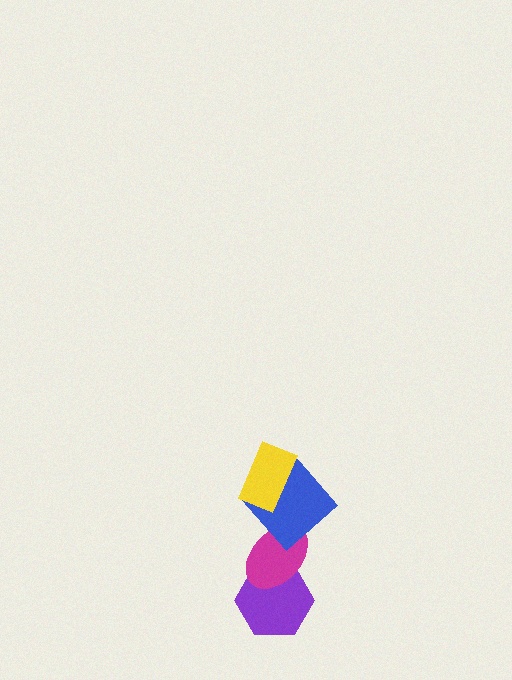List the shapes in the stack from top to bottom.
From top to bottom: the yellow rectangle, the blue diamond, the magenta ellipse, the purple hexagon.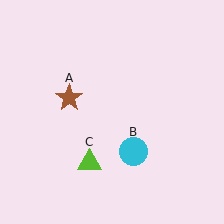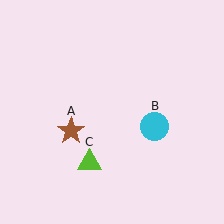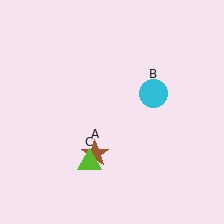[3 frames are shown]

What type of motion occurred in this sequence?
The brown star (object A), cyan circle (object B) rotated counterclockwise around the center of the scene.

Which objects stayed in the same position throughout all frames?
Lime triangle (object C) remained stationary.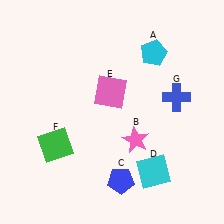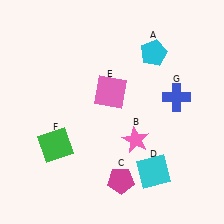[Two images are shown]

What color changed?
The pentagon (C) changed from blue in Image 1 to magenta in Image 2.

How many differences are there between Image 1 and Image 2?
There is 1 difference between the two images.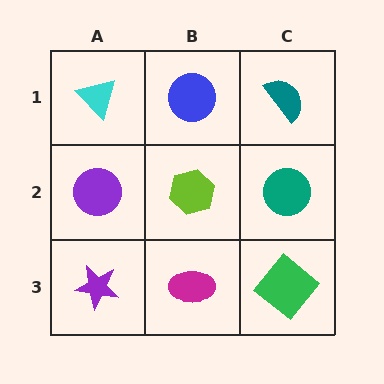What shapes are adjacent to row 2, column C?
A teal semicircle (row 1, column C), a green diamond (row 3, column C), a lime hexagon (row 2, column B).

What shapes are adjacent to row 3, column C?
A teal circle (row 2, column C), a magenta ellipse (row 3, column B).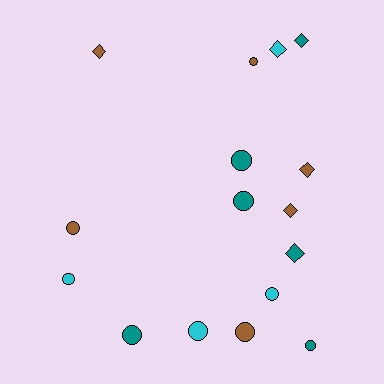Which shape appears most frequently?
Circle, with 10 objects.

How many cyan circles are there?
There are 3 cyan circles.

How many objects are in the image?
There are 16 objects.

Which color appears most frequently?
Brown, with 6 objects.